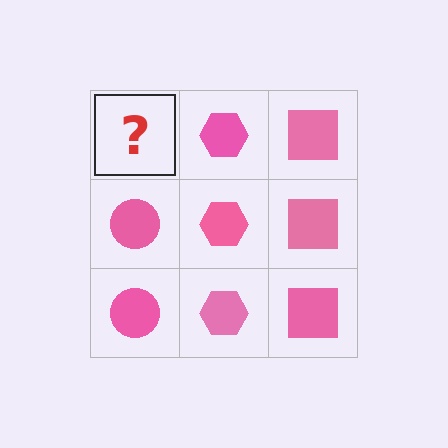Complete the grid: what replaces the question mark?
The question mark should be replaced with a pink circle.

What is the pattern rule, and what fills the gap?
The rule is that each column has a consistent shape. The gap should be filled with a pink circle.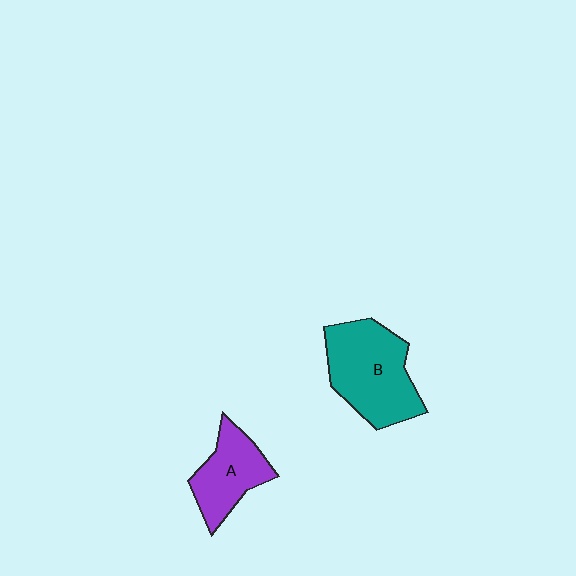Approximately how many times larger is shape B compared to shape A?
Approximately 1.5 times.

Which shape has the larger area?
Shape B (teal).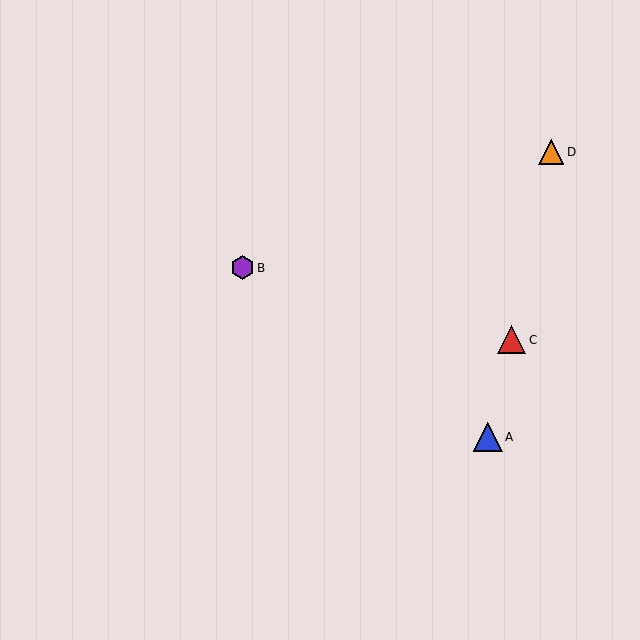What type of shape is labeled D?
Shape D is an orange triangle.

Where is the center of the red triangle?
The center of the red triangle is at (512, 340).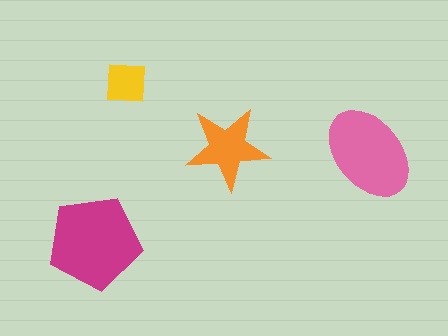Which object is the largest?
The magenta pentagon.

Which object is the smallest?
The yellow square.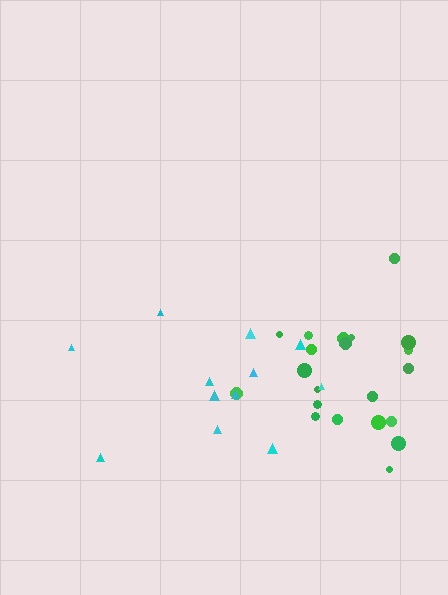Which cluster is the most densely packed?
Green.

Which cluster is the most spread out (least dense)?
Cyan.